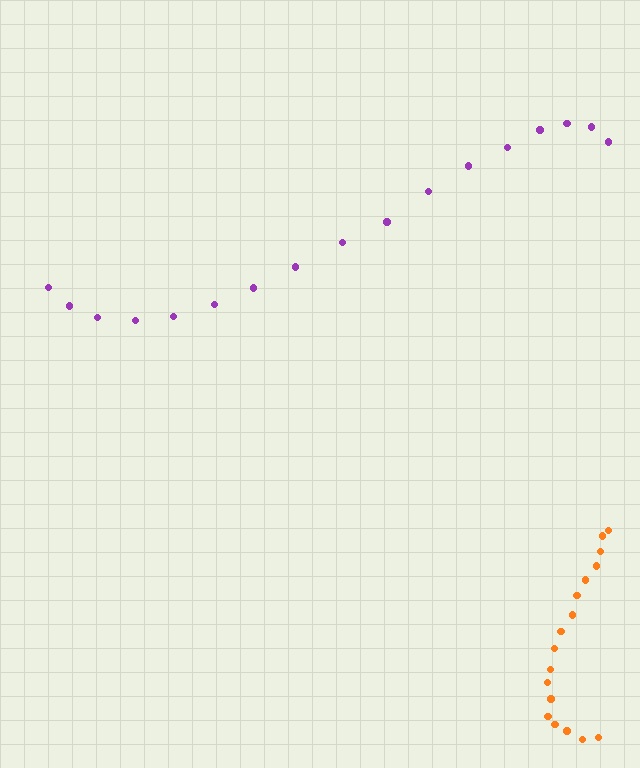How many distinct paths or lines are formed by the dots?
There are 2 distinct paths.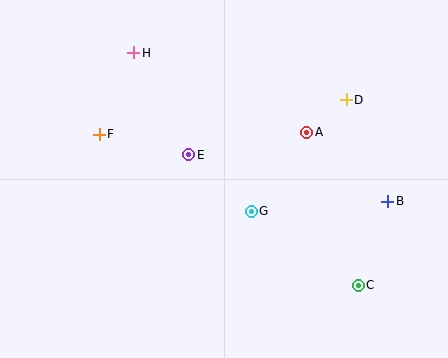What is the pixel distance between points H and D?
The distance between H and D is 218 pixels.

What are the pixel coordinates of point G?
Point G is at (251, 211).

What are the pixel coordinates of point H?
Point H is at (134, 53).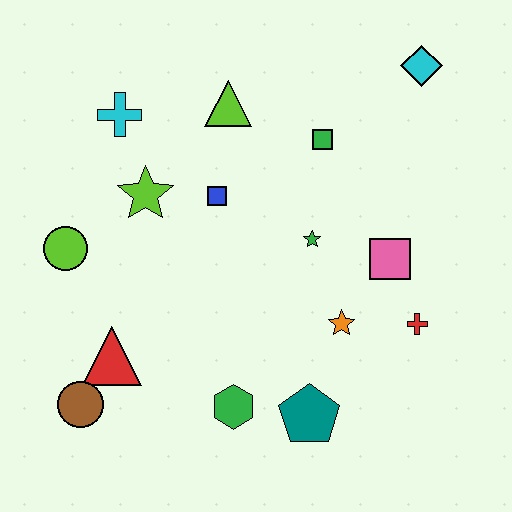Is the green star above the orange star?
Yes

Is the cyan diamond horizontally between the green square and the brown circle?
No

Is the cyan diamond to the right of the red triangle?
Yes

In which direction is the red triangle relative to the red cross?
The red triangle is to the left of the red cross.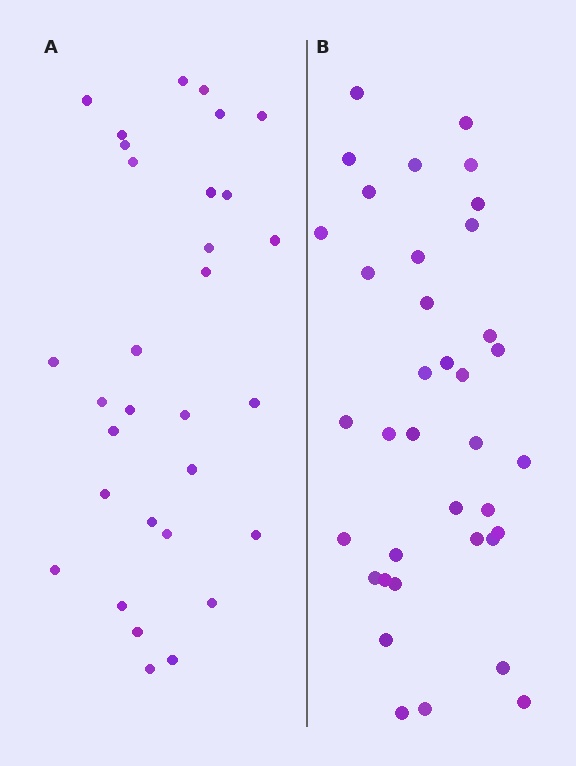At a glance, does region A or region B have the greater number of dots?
Region B (the right region) has more dots.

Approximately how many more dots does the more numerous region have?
Region B has about 6 more dots than region A.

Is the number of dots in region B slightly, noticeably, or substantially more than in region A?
Region B has only slightly more — the two regions are fairly close. The ratio is roughly 1.2 to 1.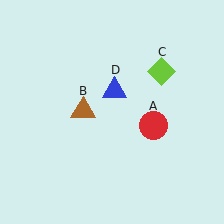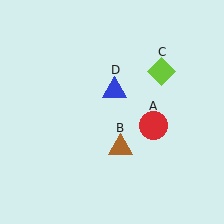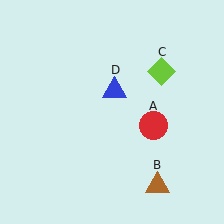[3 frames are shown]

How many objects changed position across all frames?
1 object changed position: brown triangle (object B).